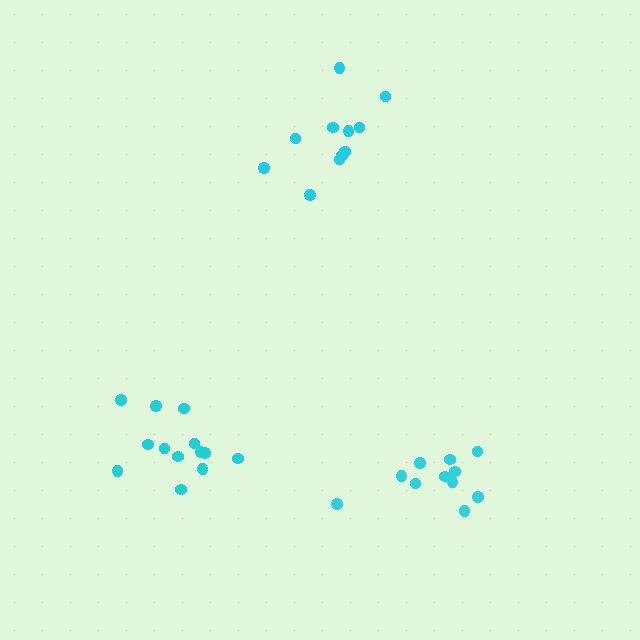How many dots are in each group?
Group 1: 11 dots, Group 2: 11 dots, Group 3: 13 dots (35 total).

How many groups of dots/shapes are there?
There are 3 groups.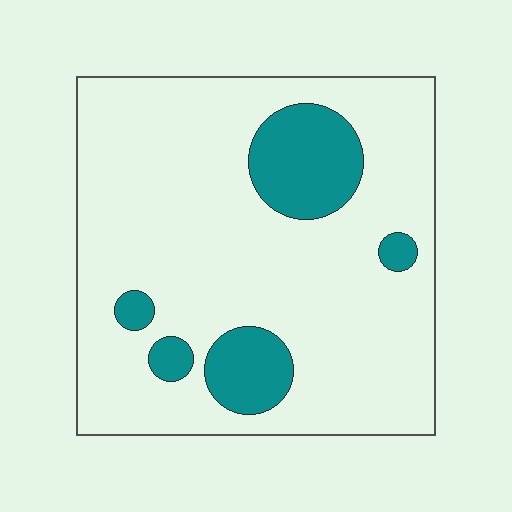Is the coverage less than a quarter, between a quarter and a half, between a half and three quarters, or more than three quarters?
Less than a quarter.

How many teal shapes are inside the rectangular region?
5.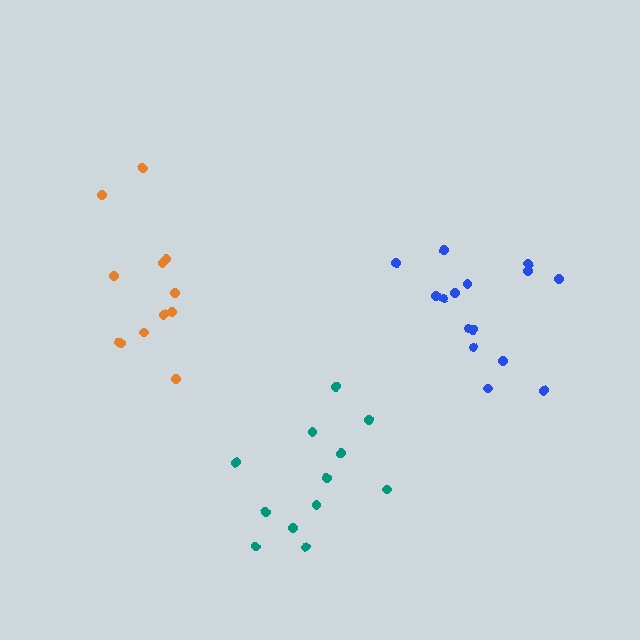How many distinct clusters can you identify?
There are 3 distinct clusters.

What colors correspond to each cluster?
The clusters are colored: teal, orange, blue.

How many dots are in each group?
Group 1: 12 dots, Group 2: 12 dots, Group 3: 15 dots (39 total).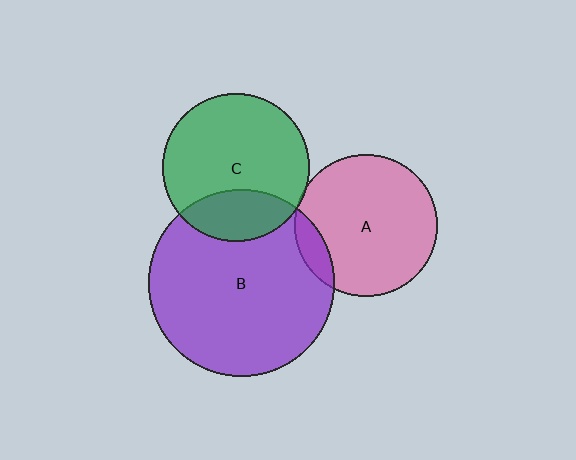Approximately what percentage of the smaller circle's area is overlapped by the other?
Approximately 25%.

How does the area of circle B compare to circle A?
Approximately 1.7 times.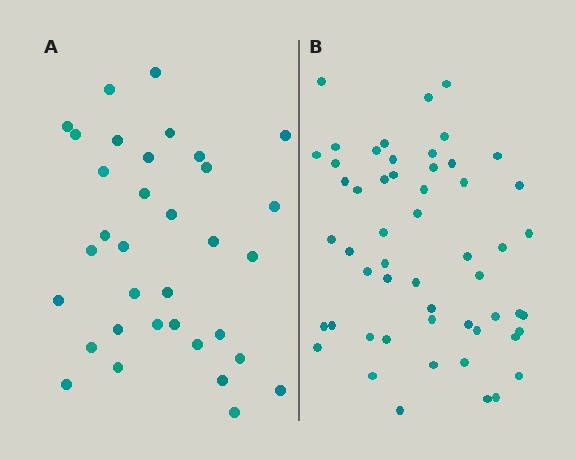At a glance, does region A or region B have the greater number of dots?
Region B (the right region) has more dots.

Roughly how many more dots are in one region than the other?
Region B has approximately 20 more dots than region A.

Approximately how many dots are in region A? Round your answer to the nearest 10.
About 30 dots. (The exact count is 34, which rounds to 30.)